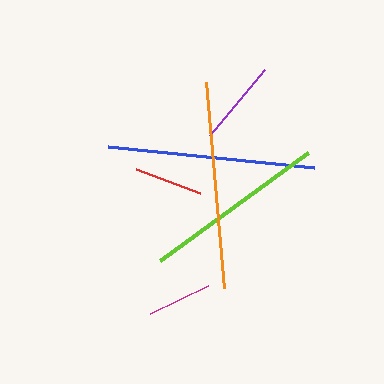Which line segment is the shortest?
The magenta line is the shortest at approximately 64 pixels.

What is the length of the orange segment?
The orange segment is approximately 206 pixels long.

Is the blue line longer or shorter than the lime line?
The blue line is longer than the lime line.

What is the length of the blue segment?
The blue segment is approximately 207 pixels long.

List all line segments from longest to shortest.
From longest to shortest: blue, orange, lime, purple, red, magenta.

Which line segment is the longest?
The blue line is the longest at approximately 207 pixels.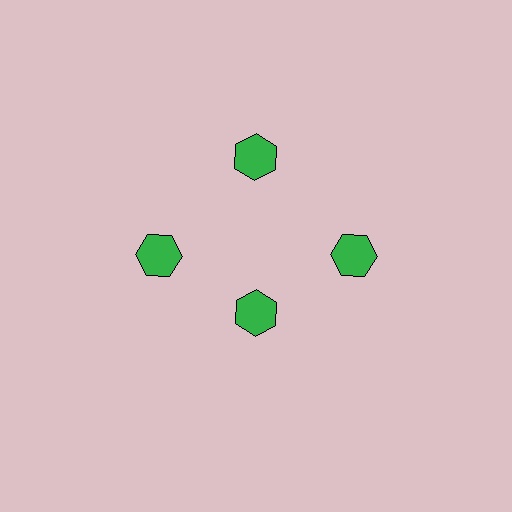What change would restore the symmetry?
The symmetry would be restored by moving it outward, back onto the ring so that all 4 hexagons sit at equal angles and equal distance from the center.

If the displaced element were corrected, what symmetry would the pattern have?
It would have 4-fold rotational symmetry — the pattern would map onto itself every 90 degrees.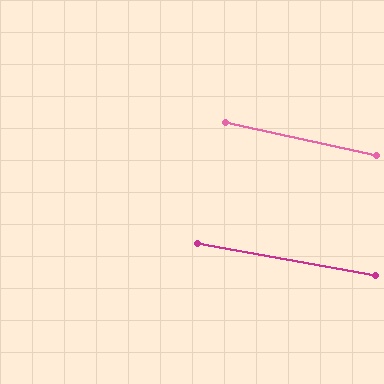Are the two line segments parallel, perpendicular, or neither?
Parallel — their directions differ by only 1.8°.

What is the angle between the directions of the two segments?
Approximately 2 degrees.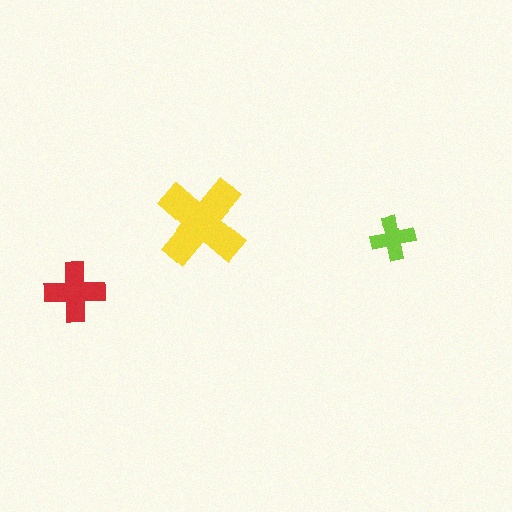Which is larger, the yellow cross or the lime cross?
The yellow one.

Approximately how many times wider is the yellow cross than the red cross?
About 1.5 times wider.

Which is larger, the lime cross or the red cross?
The red one.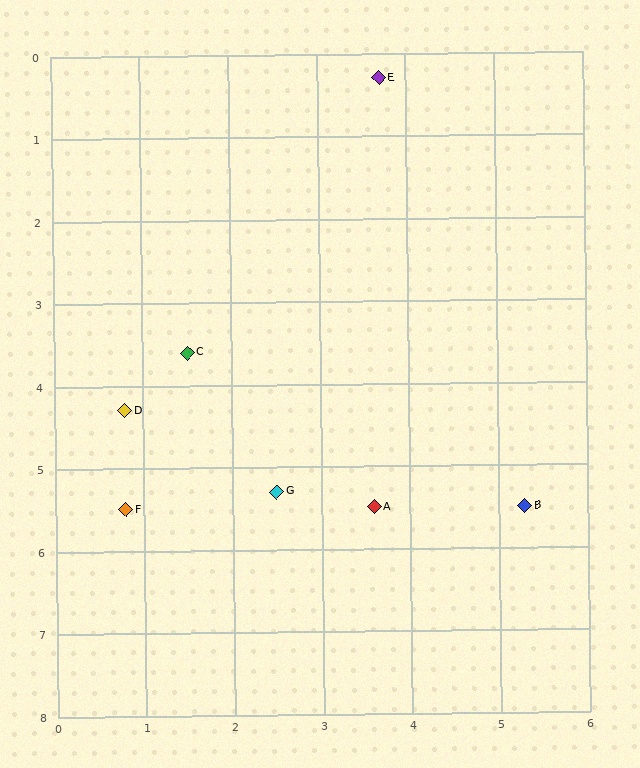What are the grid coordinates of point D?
Point D is at approximately (0.8, 4.3).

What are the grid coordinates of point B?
Point B is at approximately (5.3, 5.5).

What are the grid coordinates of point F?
Point F is at approximately (0.8, 5.5).